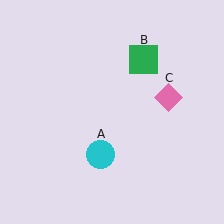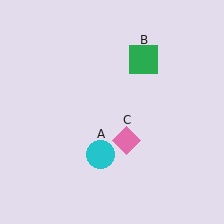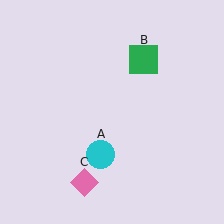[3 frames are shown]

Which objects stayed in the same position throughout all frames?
Cyan circle (object A) and green square (object B) remained stationary.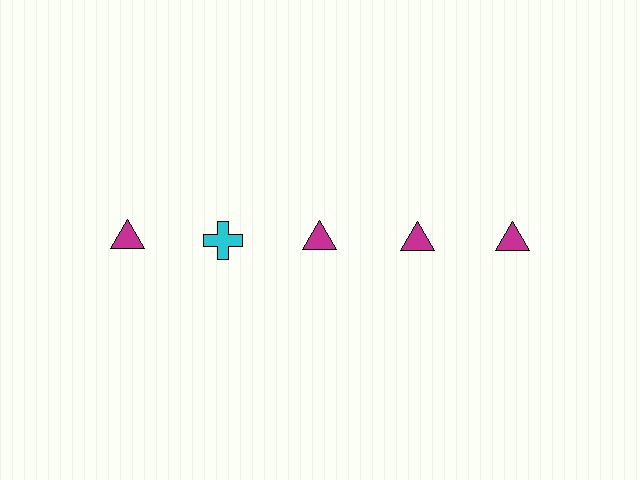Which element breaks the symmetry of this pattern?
The cyan cross in the top row, second from left column breaks the symmetry. All other shapes are magenta triangles.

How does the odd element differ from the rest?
It differs in both color (cyan instead of magenta) and shape (cross instead of triangle).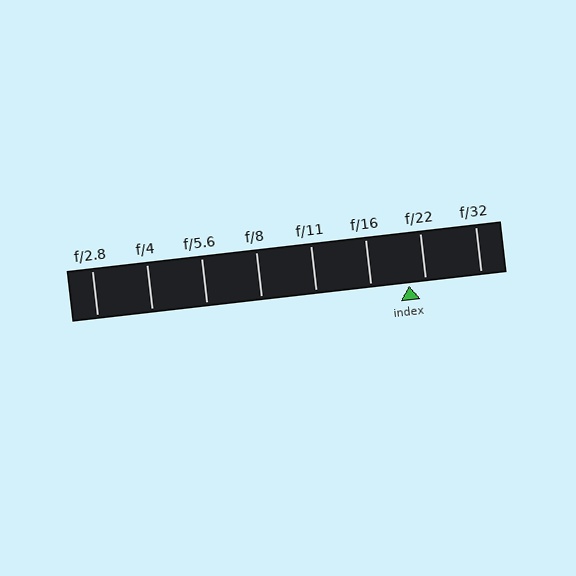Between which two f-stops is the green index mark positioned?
The index mark is between f/16 and f/22.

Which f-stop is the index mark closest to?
The index mark is closest to f/22.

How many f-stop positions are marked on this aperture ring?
There are 8 f-stop positions marked.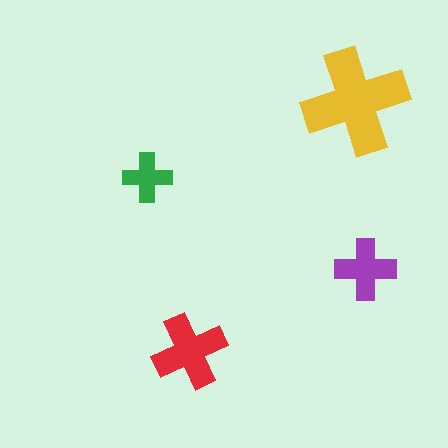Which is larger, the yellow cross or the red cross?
The yellow one.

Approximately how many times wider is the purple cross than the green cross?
About 1.5 times wider.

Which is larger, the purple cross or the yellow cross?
The yellow one.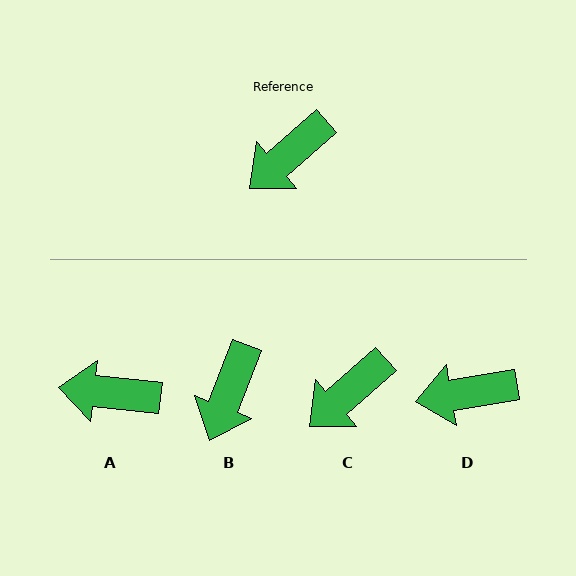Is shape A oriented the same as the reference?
No, it is off by about 48 degrees.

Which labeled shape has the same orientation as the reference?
C.